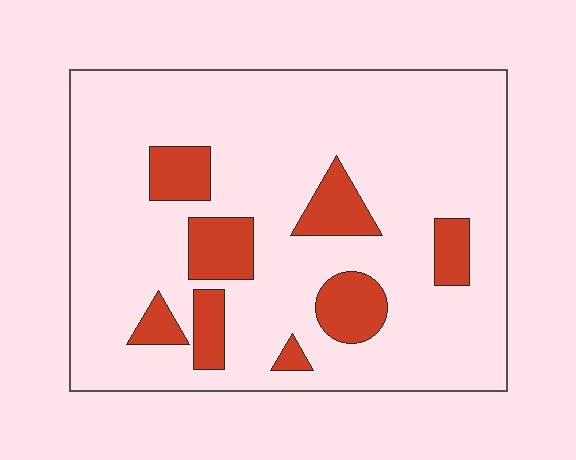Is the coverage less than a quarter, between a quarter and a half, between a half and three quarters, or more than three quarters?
Less than a quarter.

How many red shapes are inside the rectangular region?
8.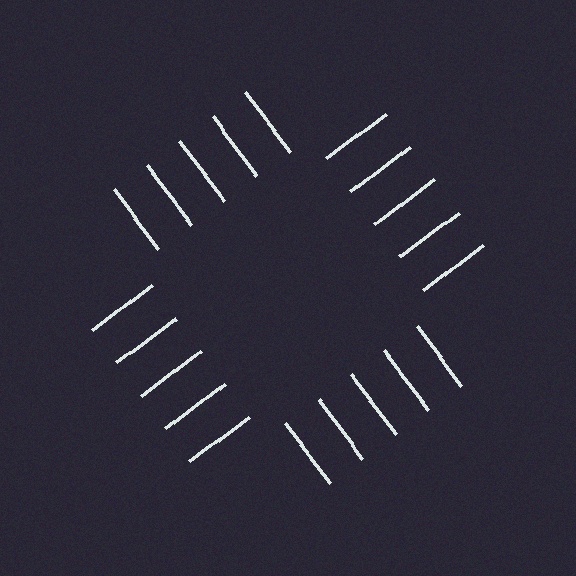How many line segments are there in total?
20 — 5 along each of the 4 edges.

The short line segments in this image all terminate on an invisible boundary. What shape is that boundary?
An illusory square — the line segments terminate on its edges but no continuous stroke is drawn.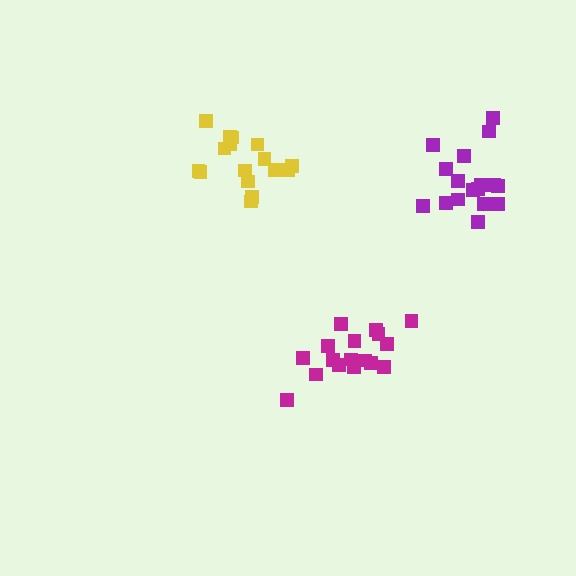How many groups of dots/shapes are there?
There are 3 groups.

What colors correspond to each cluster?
The clusters are colored: magenta, yellow, purple.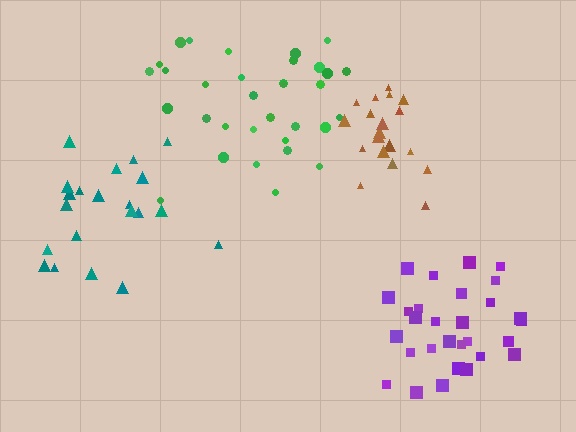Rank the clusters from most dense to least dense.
brown, purple, teal, green.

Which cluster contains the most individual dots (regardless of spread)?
Green (33).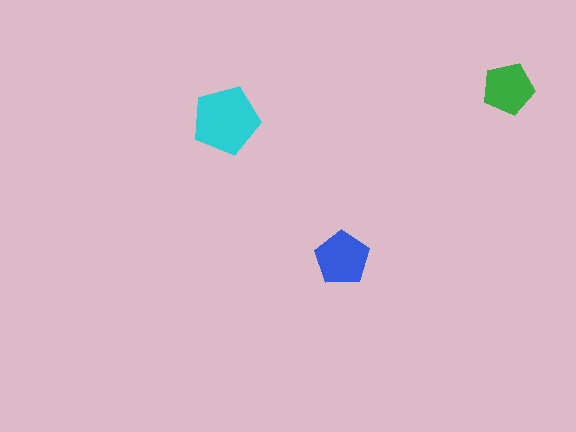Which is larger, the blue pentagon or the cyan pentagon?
The cyan one.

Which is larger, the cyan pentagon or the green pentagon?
The cyan one.